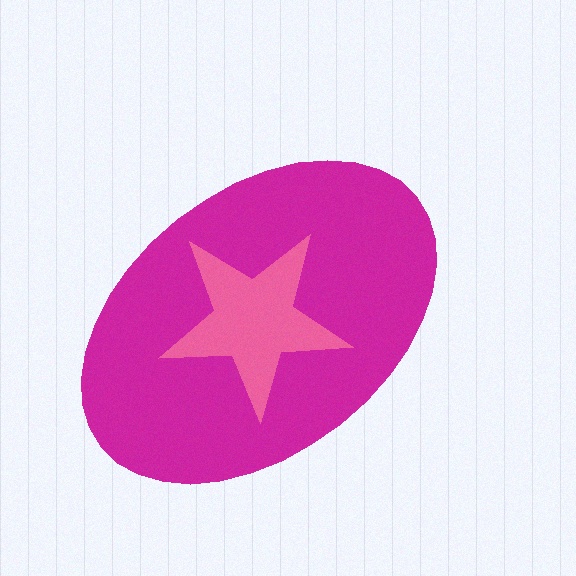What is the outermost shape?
The magenta ellipse.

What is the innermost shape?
The pink star.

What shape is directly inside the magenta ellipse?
The pink star.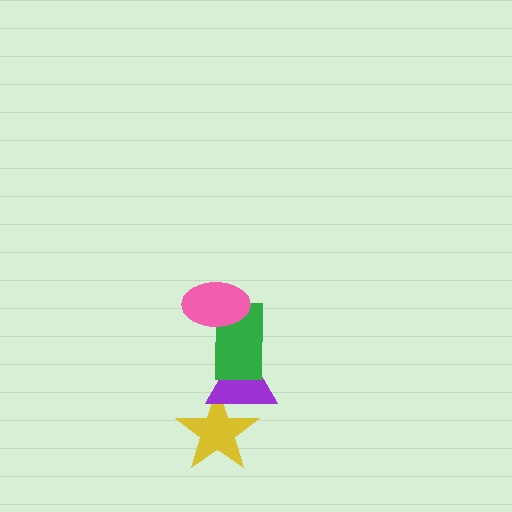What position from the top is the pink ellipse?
The pink ellipse is 1st from the top.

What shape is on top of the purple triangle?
The green rectangle is on top of the purple triangle.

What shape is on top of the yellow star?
The purple triangle is on top of the yellow star.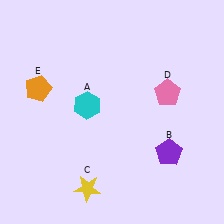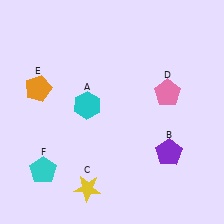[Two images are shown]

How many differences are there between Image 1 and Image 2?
There is 1 difference between the two images.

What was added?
A cyan pentagon (F) was added in Image 2.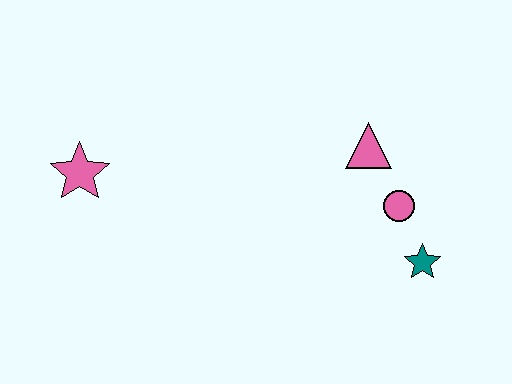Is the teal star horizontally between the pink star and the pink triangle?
No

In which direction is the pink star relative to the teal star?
The pink star is to the left of the teal star.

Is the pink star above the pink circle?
Yes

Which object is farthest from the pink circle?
The pink star is farthest from the pink circle.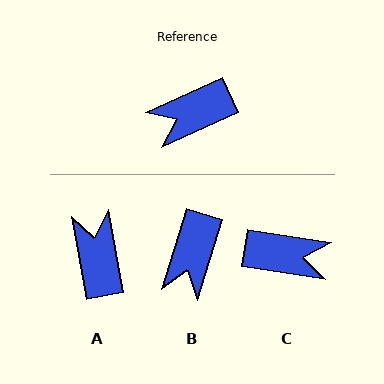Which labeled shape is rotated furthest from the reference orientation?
C, about 146 degrees away.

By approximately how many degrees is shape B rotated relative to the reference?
Approximately 48 degrees counter-clockwise.